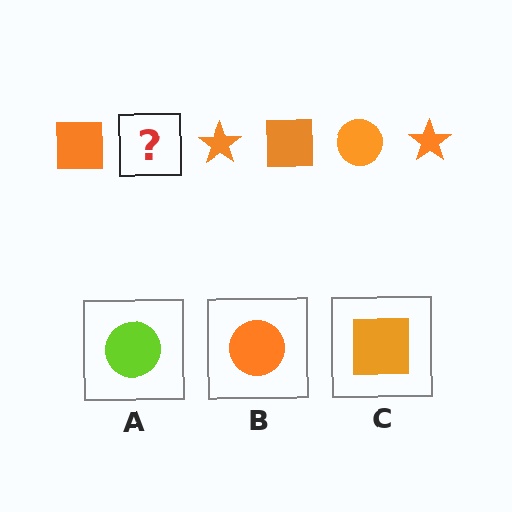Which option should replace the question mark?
Option B.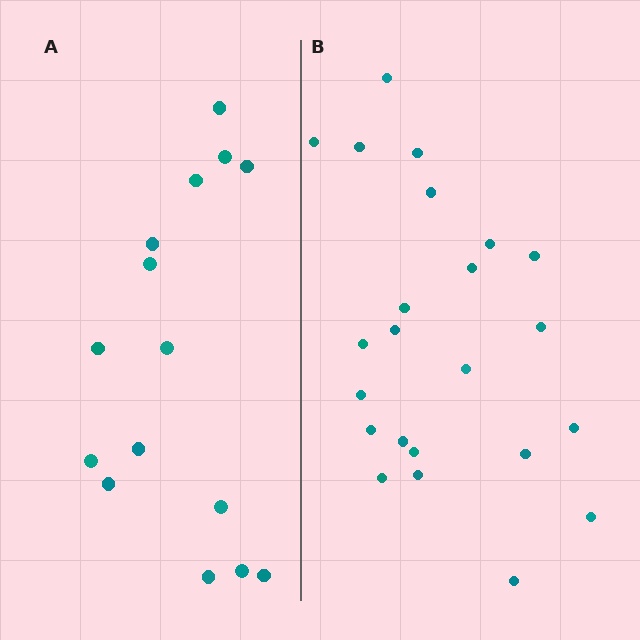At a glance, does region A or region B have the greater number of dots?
Region B (the right region) has more dots.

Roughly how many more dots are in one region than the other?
Region B has roughly 8 or so more dots than region A.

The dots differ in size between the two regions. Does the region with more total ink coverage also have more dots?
No. Region A has more total ink coverage because its dots are larger, but region B actually contains more individual dots. Total area can be misleading — the number of items is what matters here.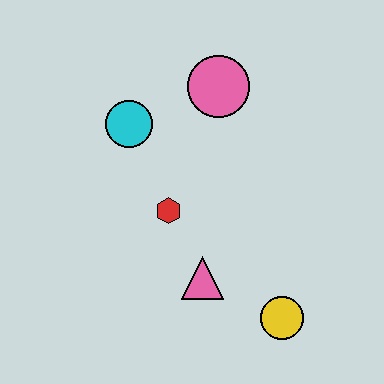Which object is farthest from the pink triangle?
The pink circle is farthest from the pink triangle.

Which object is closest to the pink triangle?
The red hexagon is closest to the pink triangle.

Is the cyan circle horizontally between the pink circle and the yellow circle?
No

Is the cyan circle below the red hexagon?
No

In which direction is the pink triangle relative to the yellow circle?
The pink triangle is to the left of the yellow circle.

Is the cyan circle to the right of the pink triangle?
No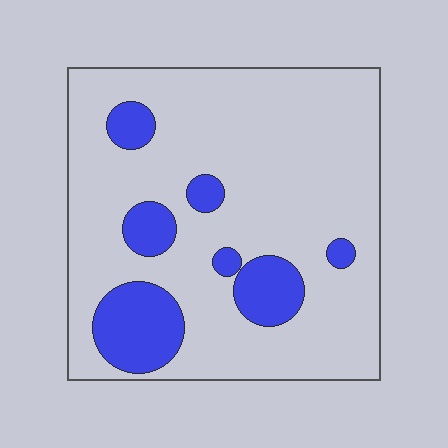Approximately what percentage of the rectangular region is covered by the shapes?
Approximately 20%.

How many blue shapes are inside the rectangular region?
7.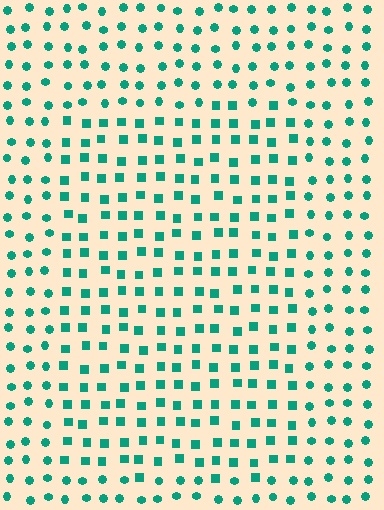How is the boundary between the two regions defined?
The boundary is defined by a change in element shape: squares inside vs. circles outside. All elements share the same color and spacing.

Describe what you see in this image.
The image is filled with small teal elements arranged in a uniform grid. A rectangle-shaped region contains squares, while the surrounding area contains circles. The boundary is defined purely by the change in element shape.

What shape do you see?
I see a rectangle.